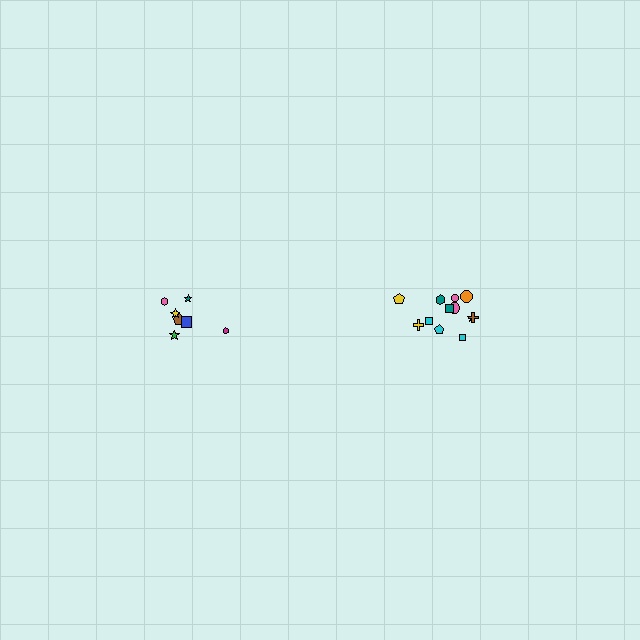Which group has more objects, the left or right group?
The right group.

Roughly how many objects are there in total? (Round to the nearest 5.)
Roughly 20 objects in total.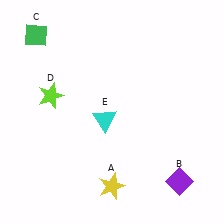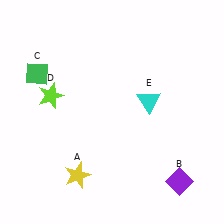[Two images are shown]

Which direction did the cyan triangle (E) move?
The cyan triangle (E) moved right.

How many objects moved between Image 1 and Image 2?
3 objects moved between the two images.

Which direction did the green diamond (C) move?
The green diamond (C) moved down.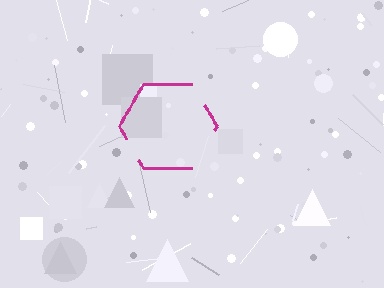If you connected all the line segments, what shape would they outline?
They would outline a hexagon.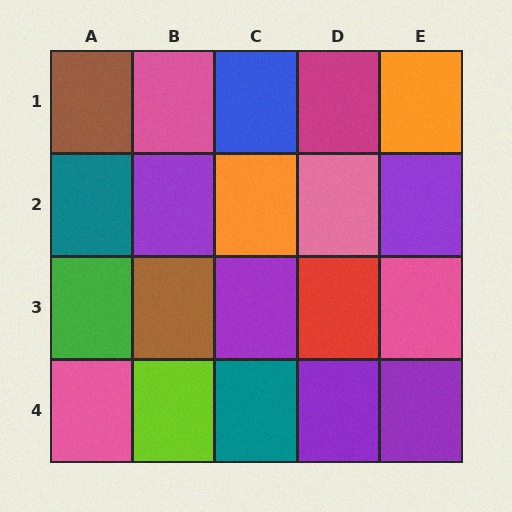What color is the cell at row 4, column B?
Lime.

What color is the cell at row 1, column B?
Pink.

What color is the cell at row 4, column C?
Teal.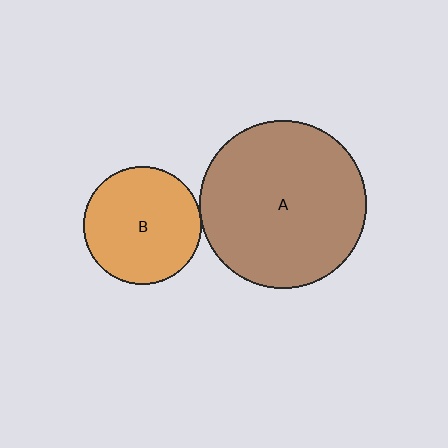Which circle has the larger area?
Circle A (brown).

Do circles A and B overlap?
Yes.